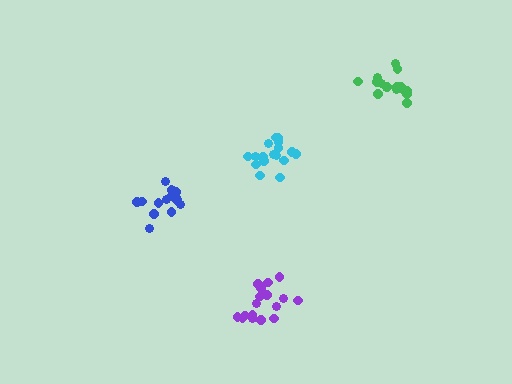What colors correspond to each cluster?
The clusters are colored: blue, cyan, purple, green.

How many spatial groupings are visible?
There are 4 spatial groupings.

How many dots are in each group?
Group 1: 15 dots, Group 2: 17 dots, Group 3: 17 dots, Group 4: 16 dots (65 total).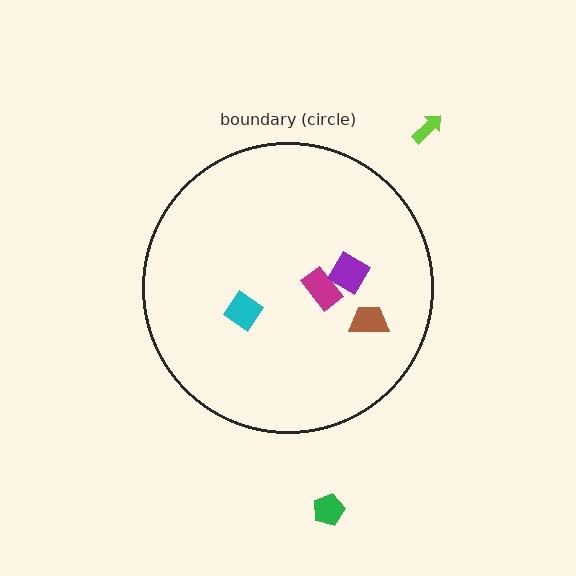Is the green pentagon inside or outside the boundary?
Outside.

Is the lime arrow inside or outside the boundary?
Outside.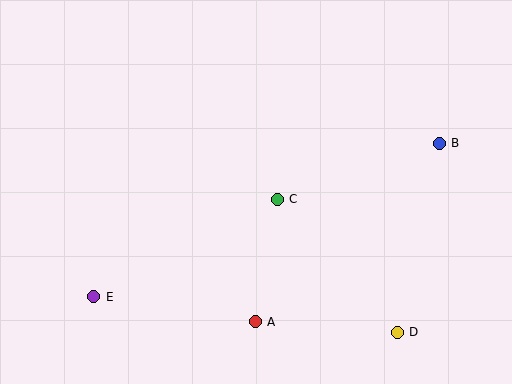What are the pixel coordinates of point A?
Point A is at (255, 322).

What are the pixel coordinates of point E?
Point E is at (94, 297).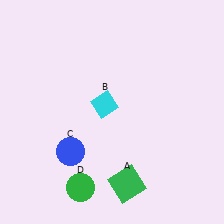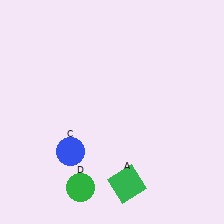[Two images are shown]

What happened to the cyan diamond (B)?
The cyan diamond (B) was removed in Image 2. It was in the top-left area of Image 1.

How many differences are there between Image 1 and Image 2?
There is 1 difference between the two images.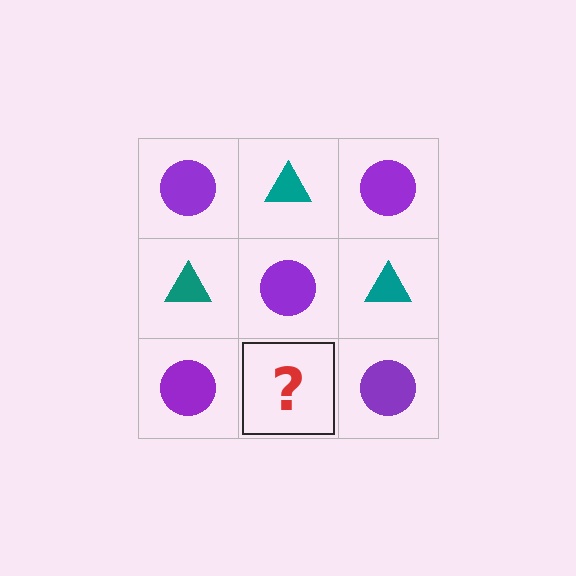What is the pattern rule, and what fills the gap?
The rule is that it alternates purple circle and teal triangle in a checkerboard pattern. The gap should be filled with a teal triangle.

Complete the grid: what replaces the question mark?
The question mark should be replaced with a teal triangle.